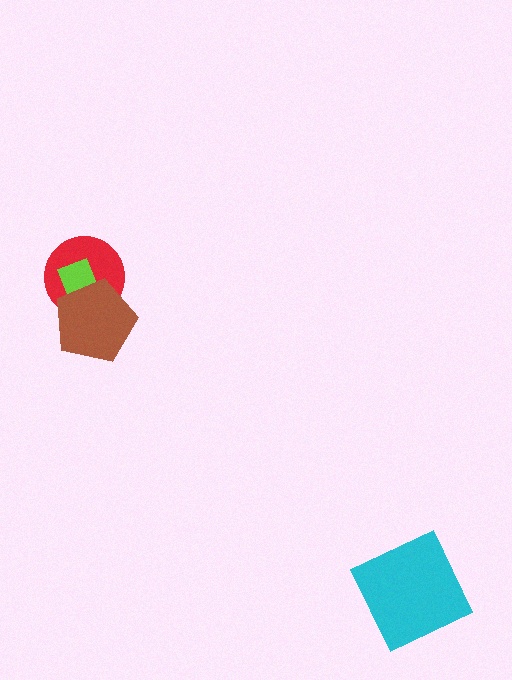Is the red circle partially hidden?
Yes, it is partially covered by another shape.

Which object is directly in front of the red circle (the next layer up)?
The lime rectangle is directly in front of the red circle.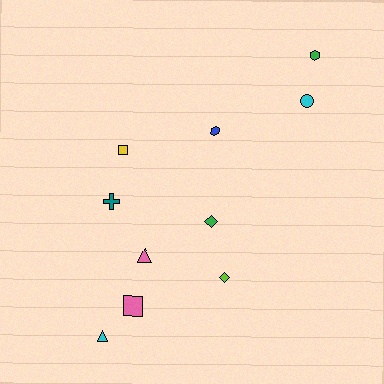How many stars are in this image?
There are no stars.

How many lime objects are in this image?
There is 1 lime object.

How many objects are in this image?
There are 10 objects.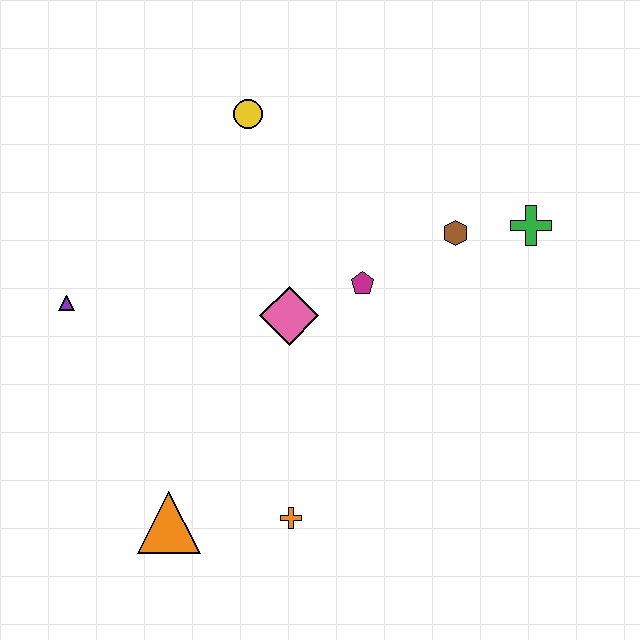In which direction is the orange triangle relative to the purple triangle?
The orange triangle is below the purple triangle.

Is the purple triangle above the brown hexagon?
No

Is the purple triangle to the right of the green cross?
No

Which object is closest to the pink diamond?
The magenta pentagon is closest to the pink diamond.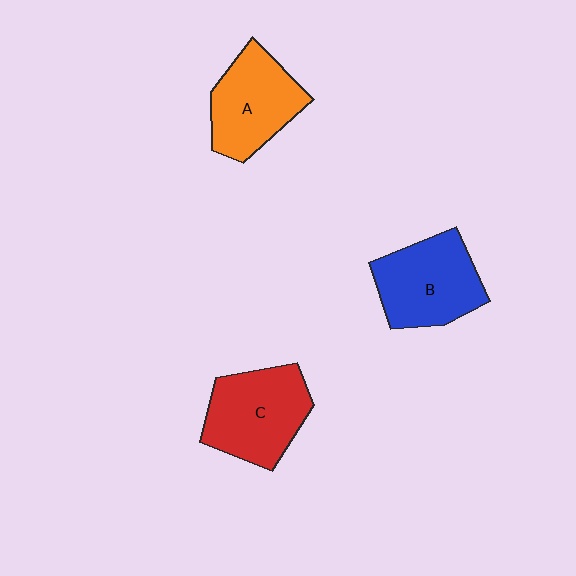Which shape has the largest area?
Shape C (red).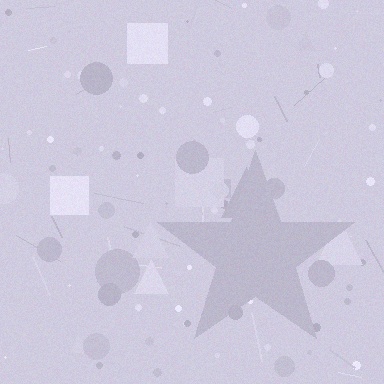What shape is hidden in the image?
A star is hidden in the image.